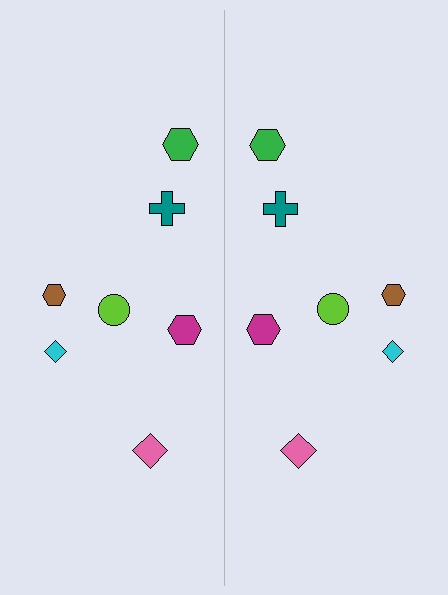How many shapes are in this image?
There are 14 shapes in this image.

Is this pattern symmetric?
Yes, this pattern has bilateral (reflection) symmetry.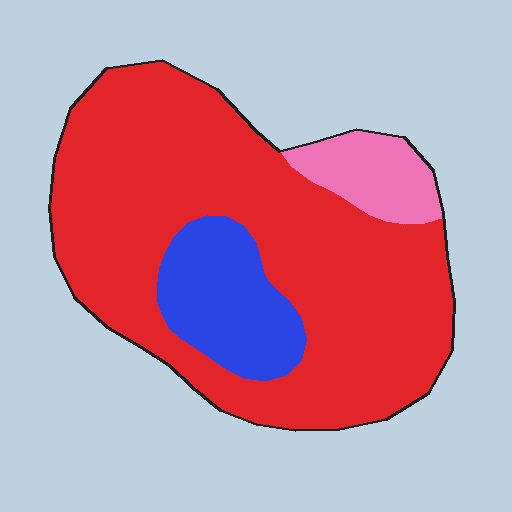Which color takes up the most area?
Red, at roughly 75%.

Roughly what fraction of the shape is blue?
Blue takes up about one sixth (1/6) of the shape.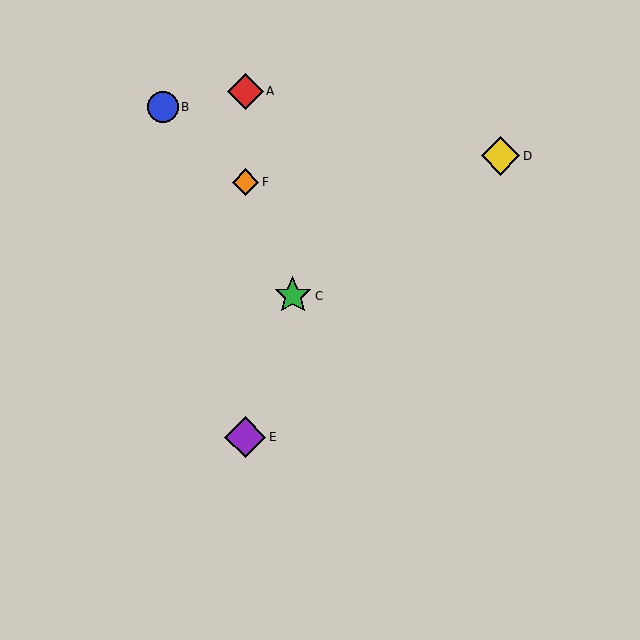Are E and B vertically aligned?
No, E is at x≈245 and B is at x≈163.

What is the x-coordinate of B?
Object B is at x≈163.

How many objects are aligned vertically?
3 objects (A, E, F) are aligned vertically.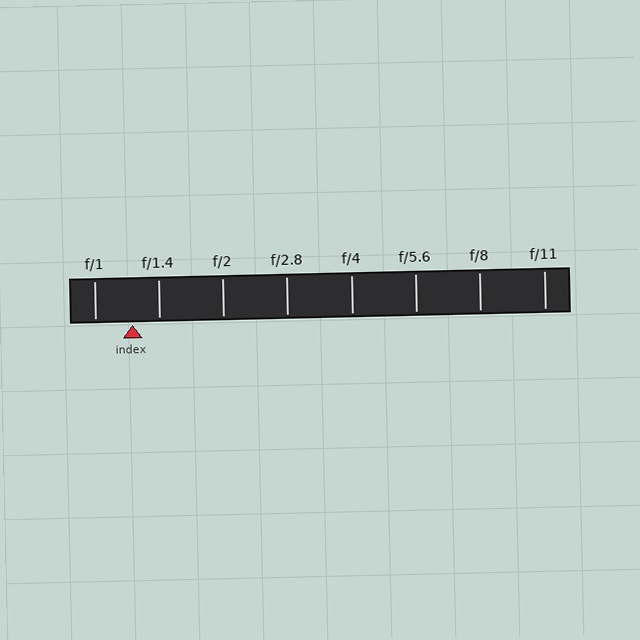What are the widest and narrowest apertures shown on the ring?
The widest aperture shown is f/1 and the narrowest is f/11.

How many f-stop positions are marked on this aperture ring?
There are 8 f-stop positions marked.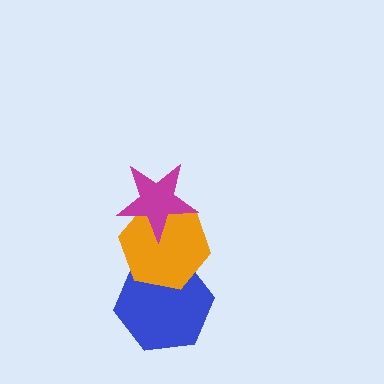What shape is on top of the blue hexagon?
The orange hexagon is on top of the blue hexagon.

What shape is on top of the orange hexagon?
The magenta star is on top of the orange hexagon.